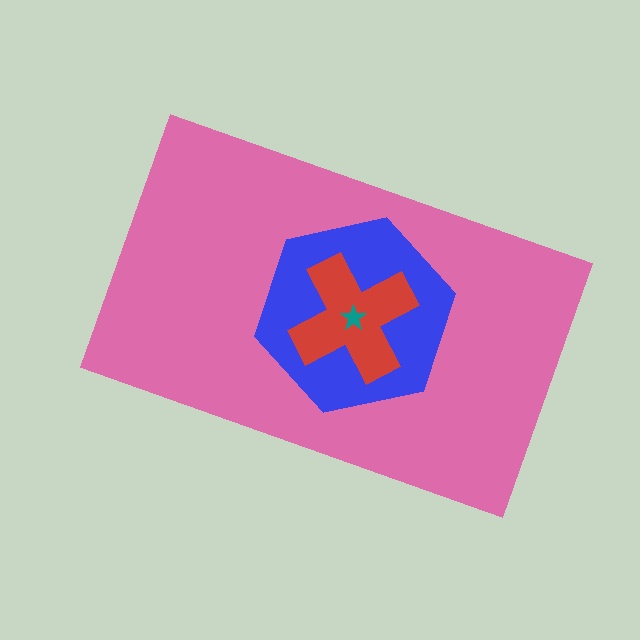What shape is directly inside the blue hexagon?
The red cross.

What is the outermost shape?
The pink rectangle.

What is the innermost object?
The teal star.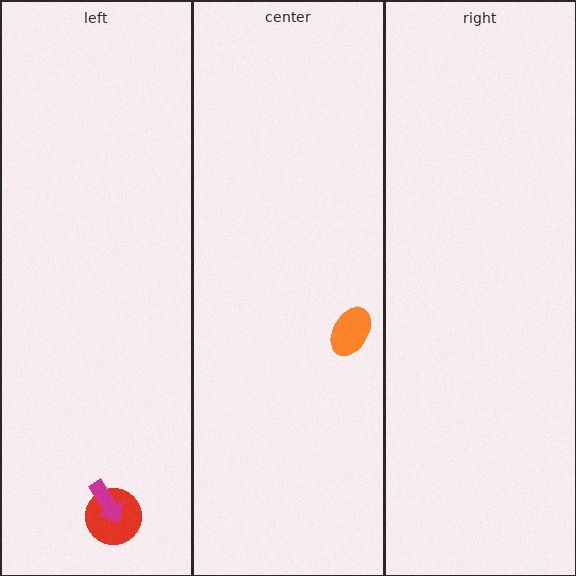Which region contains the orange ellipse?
The center region.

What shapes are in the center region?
The orange ellipse.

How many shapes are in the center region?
1.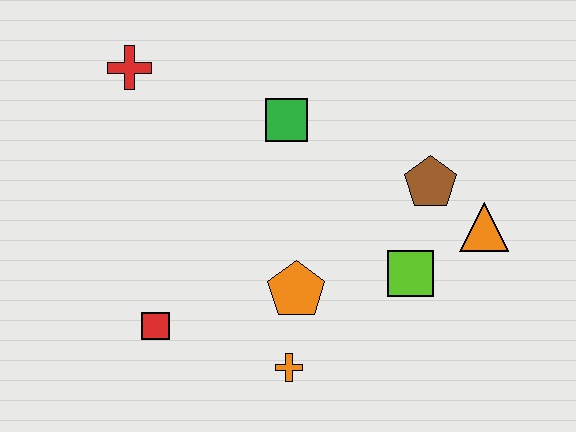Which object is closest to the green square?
The brown pentagon is closest to the green square.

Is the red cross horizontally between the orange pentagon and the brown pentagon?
No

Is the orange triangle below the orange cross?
No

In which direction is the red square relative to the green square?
The red square is below the green square.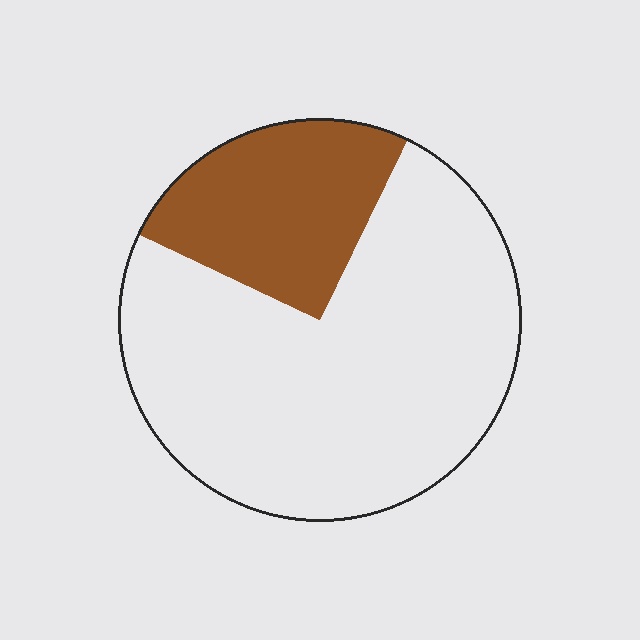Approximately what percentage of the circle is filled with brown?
Approximately 25%.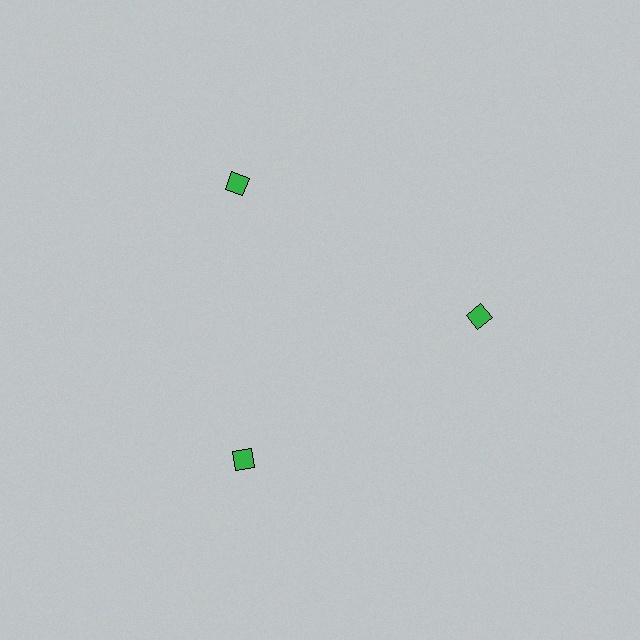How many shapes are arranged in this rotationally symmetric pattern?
There are 3 shapes, arranged in 3 groups of 1.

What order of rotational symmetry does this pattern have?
This pattern has 3-fold rotational symmetry.